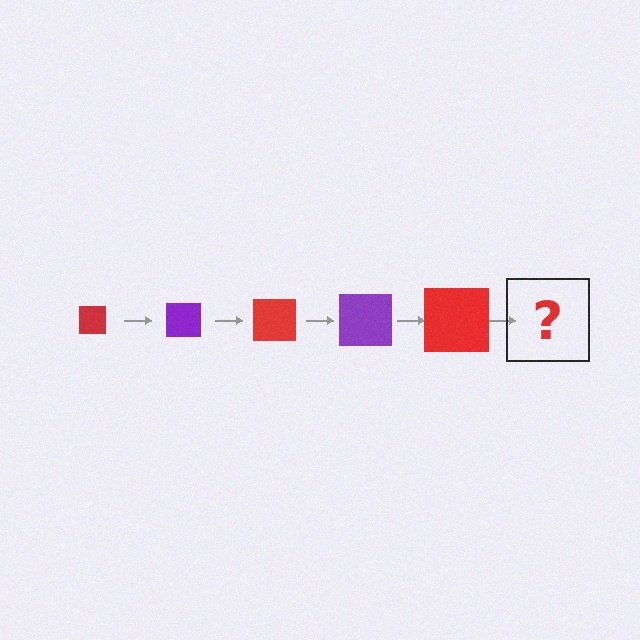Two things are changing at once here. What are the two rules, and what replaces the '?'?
The two rules are that the square grows larger each step and the color cycles through red and purple. The '?' should be a purple square, larger than the previous one.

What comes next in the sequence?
The next element should be a purple square, larger than the previous one.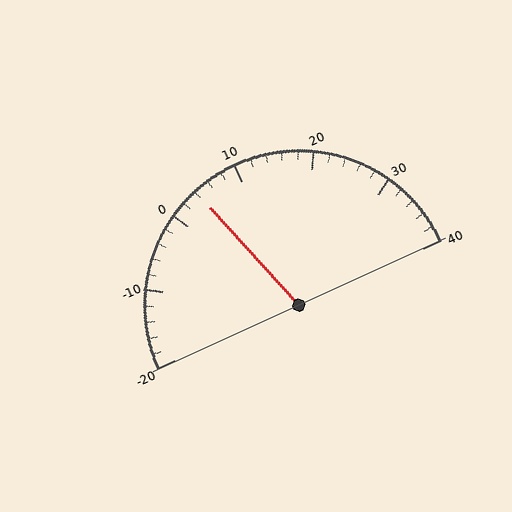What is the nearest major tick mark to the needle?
The nearest major tick mark is 0.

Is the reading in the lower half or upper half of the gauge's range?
The reading is in the lower half of the range (-20 to 40).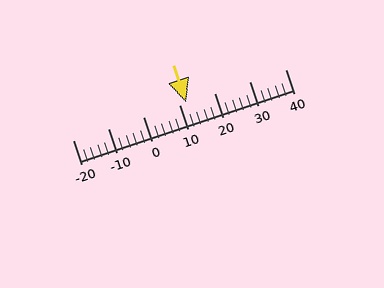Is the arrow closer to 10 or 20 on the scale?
The arrow is closer to 10.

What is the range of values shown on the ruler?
The ruler shows values from -20 to 40.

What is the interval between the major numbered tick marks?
The major tick marks are spaced 10 units apart.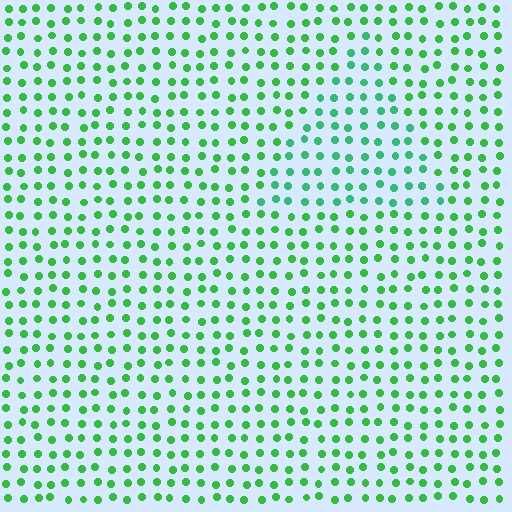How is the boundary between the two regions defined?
The boundary is defined purely by a slight shift in hue (about 25 degrees). Spacing, size, and orientation are identical on both sides.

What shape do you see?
I see a triangle.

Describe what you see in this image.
The image is filled with small green elements in a uniform arrangement. A triangle-shaped region is visible where the elements are tinted to a slightly different hue, forming a subtle color boundary.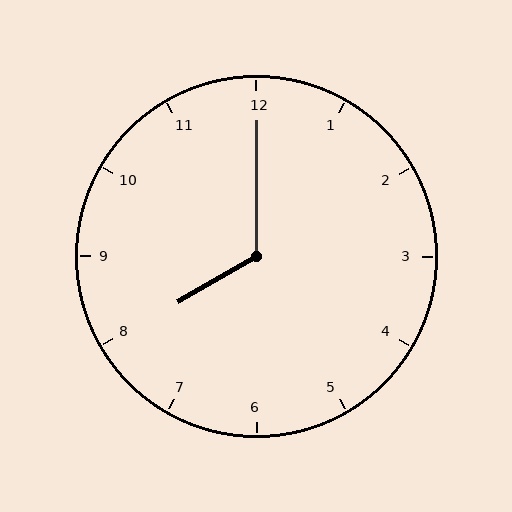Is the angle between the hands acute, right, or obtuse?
It is obtuse.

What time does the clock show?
8:00.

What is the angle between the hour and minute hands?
Approximately 120 degrees.